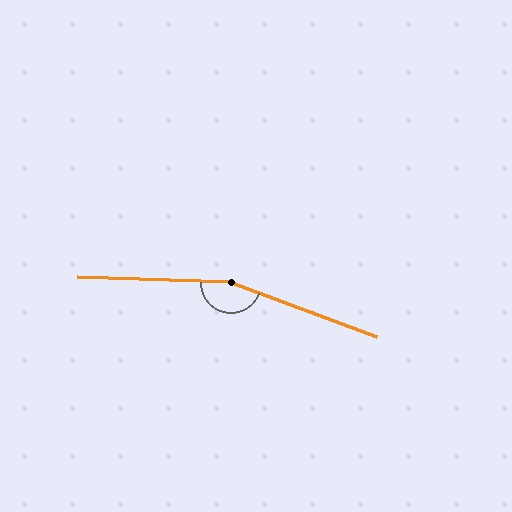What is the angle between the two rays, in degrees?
Approximately 162 degrees.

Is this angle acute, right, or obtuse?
It is obtuse.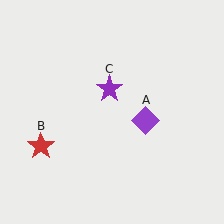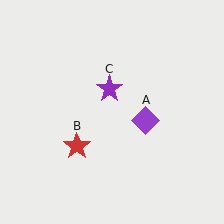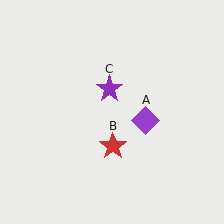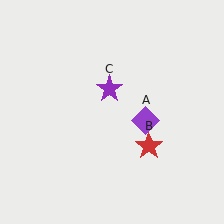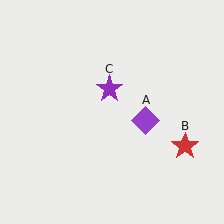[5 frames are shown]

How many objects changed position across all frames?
1 object changed position: red star (object B).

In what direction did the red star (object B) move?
The red star (object B) moved right.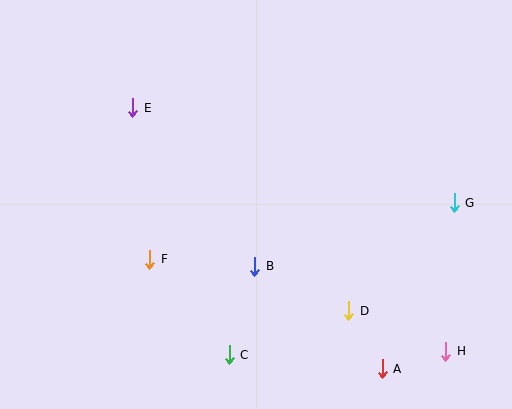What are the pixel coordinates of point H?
Point H is at (446, 351).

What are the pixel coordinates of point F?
Point F is at (150, 259).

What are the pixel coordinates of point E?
Point E is at (133, 108).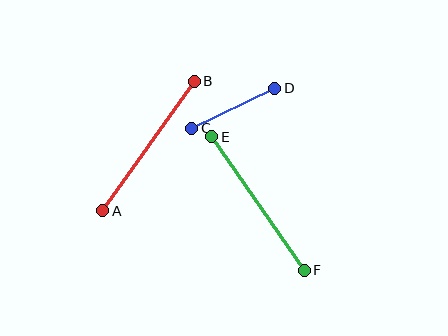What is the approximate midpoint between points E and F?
The midpoint is at approximately (258, 203) pixels.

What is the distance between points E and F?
The distance is approximately 162 pixels.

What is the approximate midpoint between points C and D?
The midpoint is at approximately (233, 108) pixels.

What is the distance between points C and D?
The distance is approximately 92 pixels.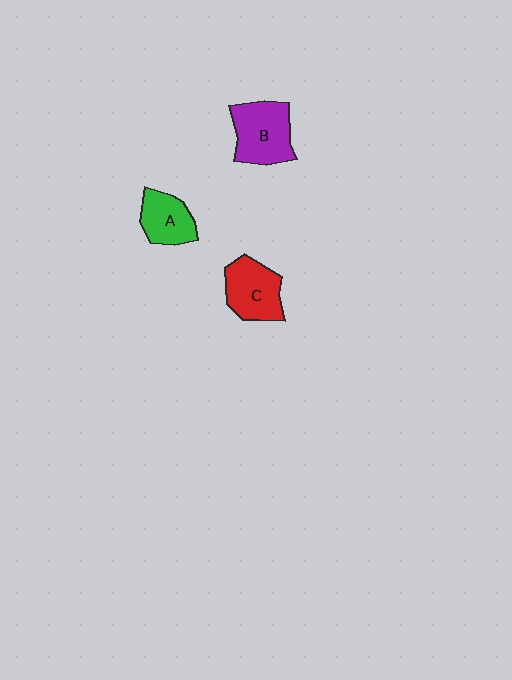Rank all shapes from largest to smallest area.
From largest to smallest: B (purple), C (red), A (green).